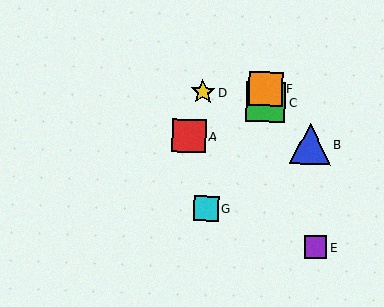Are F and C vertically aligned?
Yes, both are at x≈266.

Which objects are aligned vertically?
Objects C, F are aligned vertically.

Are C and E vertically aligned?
No, C is at x≈266 and E is at x≈315.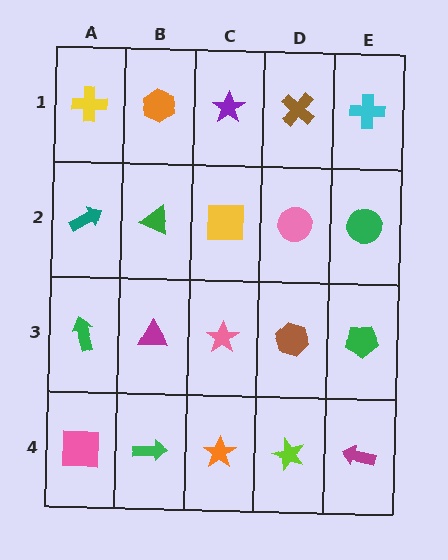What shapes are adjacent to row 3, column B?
A green triangle (row 2, column B), a green arrow (row 4, column B), a green arrow (row 3, column A), a pink star (row 3, column C).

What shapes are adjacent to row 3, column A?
A teal arrow (row 2, column A), a pink square (row 4, column A), a magenta triangle (row 3, column B).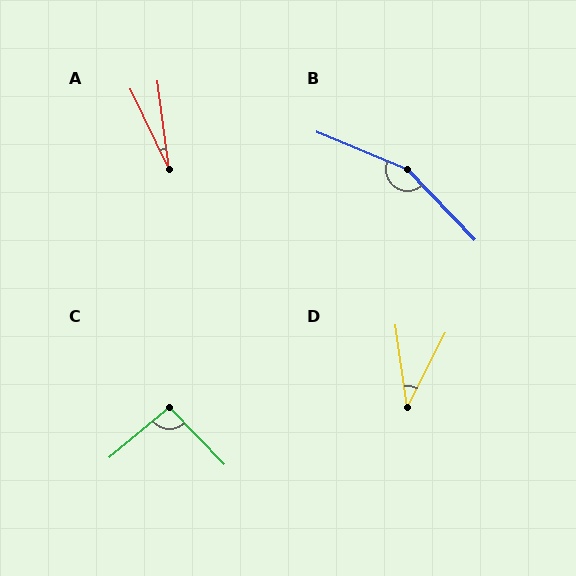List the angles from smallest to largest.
A (18°), D (35°), C (94°), B (157°).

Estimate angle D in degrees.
Approximately 35 degrees.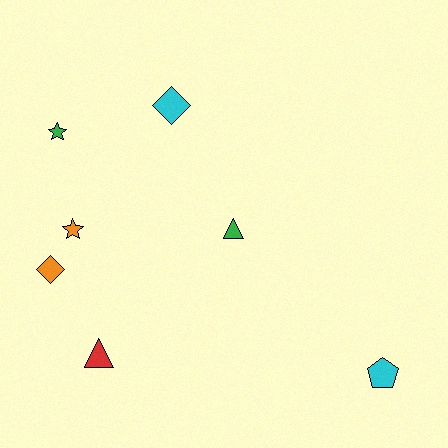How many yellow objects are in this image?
There are no yellow objects.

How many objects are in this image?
There are 7 objects.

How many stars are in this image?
There are 2 stars.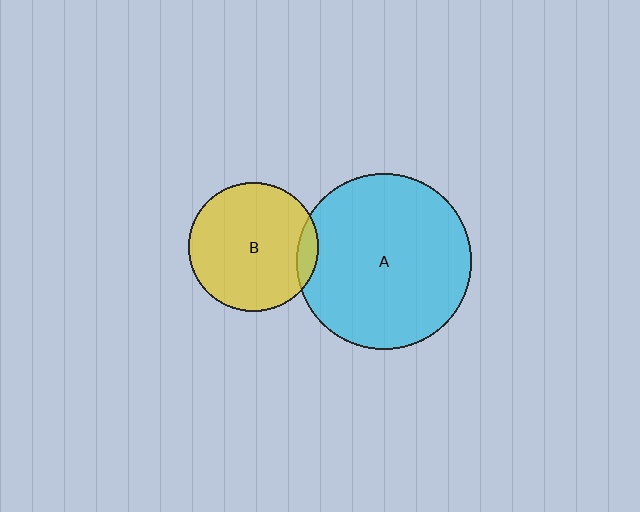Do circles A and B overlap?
Yes.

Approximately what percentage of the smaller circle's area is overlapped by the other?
Approximately 10%.